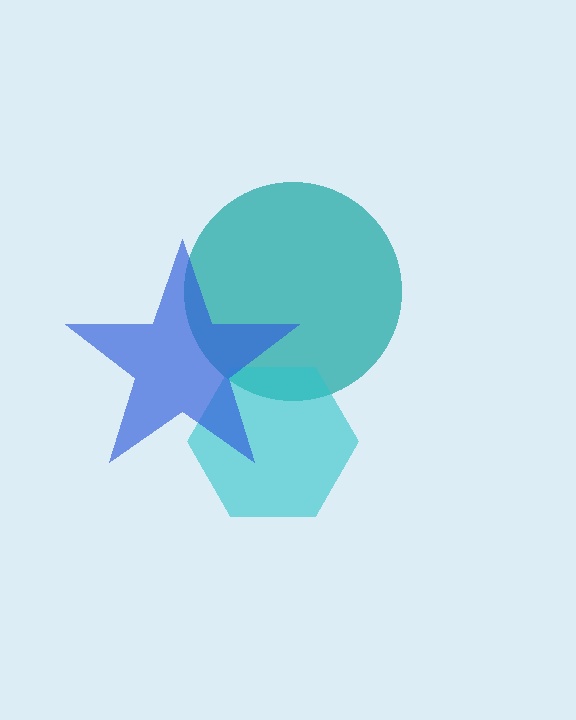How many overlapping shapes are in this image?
There are 3 overlapping shapes in the image.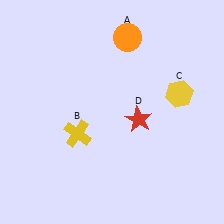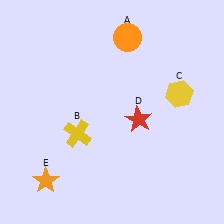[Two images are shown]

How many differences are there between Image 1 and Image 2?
There is 1 difference between the two images.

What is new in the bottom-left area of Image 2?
An orange star (E) was added in the bottom-left area of Image 2.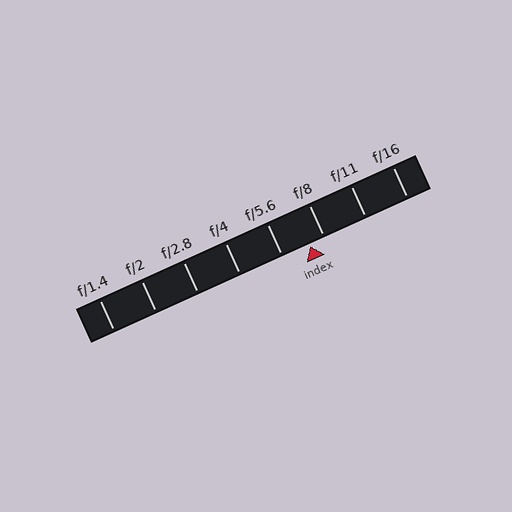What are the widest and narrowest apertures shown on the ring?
The widest aperture shown is f/1.4 and the narrowest is f/16.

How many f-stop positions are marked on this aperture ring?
There are 8 f-stop positions marked.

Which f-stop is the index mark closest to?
The index mark is closest to f/8.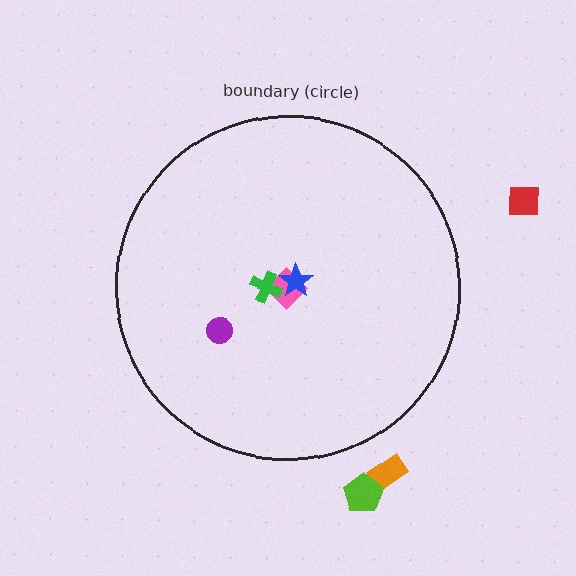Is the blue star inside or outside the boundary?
Inside.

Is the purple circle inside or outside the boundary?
Inside.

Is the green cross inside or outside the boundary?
Inside.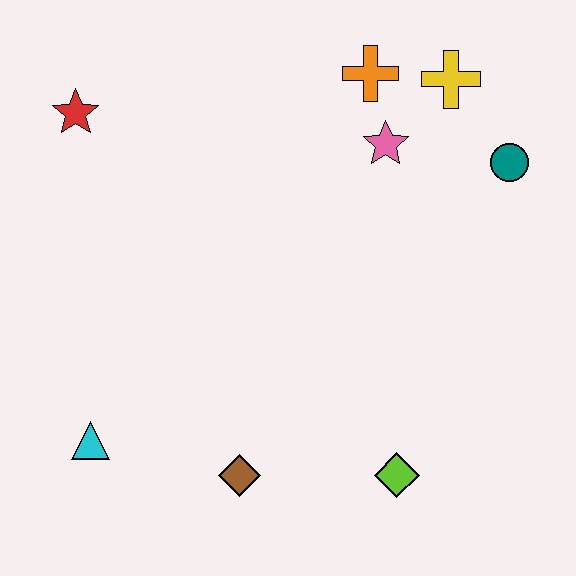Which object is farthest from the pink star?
The cyan triangle is farthest from the pink star.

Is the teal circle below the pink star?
Yes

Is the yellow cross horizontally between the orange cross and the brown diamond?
No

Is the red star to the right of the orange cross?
No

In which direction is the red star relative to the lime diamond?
The red star is above the lime diamond.